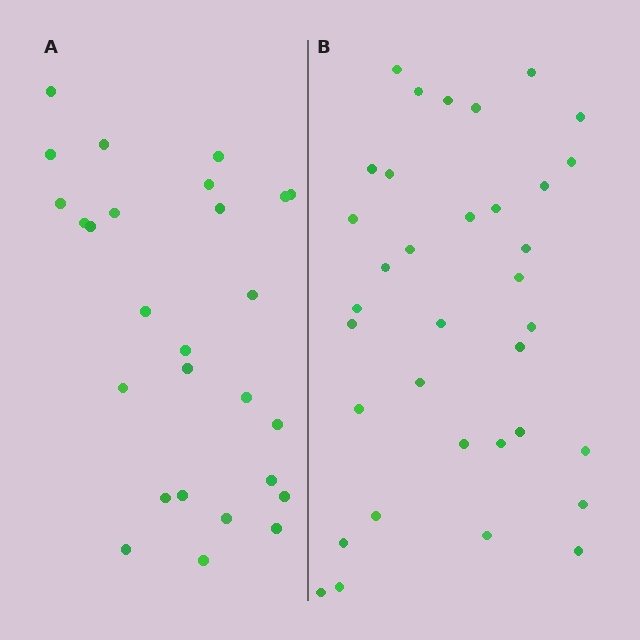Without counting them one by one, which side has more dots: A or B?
Region B (the right region) has more dots.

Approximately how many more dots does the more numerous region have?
Region B has roughly 8 or so more dots than region A.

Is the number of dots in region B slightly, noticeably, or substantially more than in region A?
Region B has noticeably more, but not dramatically so. The ratio is roughly 1.3 to 1.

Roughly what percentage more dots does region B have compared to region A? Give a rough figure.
About 30% more.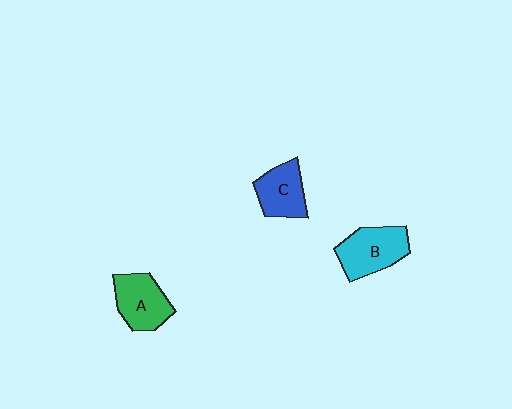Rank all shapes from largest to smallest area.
From largest to smallest: B (cyan), A (green), C (blue).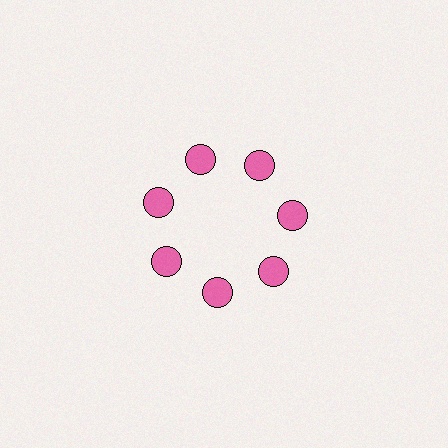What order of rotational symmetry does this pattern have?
This pattern has 7-fold rotational symmetry.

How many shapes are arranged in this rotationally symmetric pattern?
There are 7 shapes, arranged in 7 groups of 1.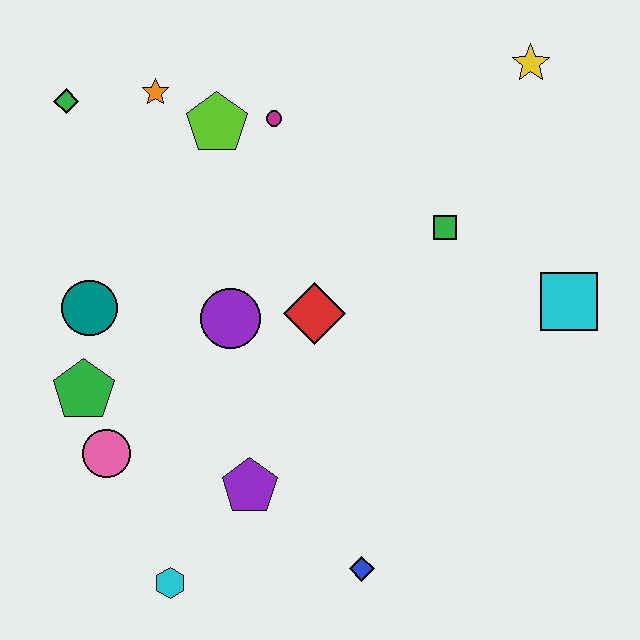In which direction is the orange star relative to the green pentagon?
The orange star is above the green pentagon.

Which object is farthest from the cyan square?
The green diamond is farthest from the cyan square.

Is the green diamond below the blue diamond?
No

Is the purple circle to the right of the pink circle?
Yes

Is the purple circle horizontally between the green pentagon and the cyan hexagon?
No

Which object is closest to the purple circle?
The red diamond is closest to the purple circle.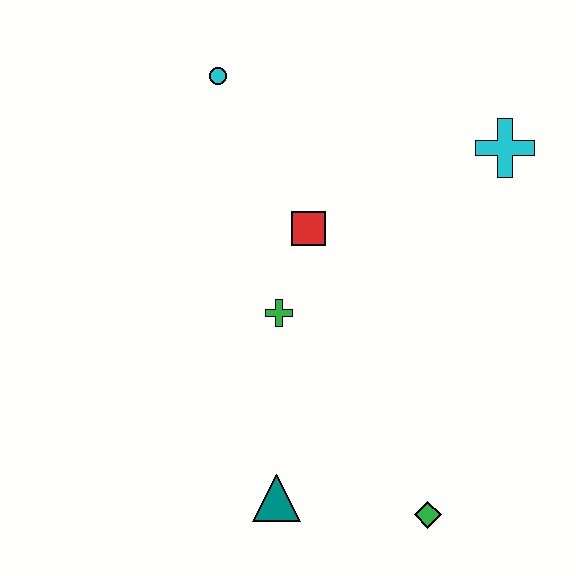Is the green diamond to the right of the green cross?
Yes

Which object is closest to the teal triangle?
The green diamond is closest to the teal triangle.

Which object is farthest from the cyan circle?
The green diamond is farthest from the cyan circle.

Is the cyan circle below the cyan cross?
No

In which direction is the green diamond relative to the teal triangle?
The green diamond is to the right of the teal triangle.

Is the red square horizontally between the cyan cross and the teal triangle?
Yes